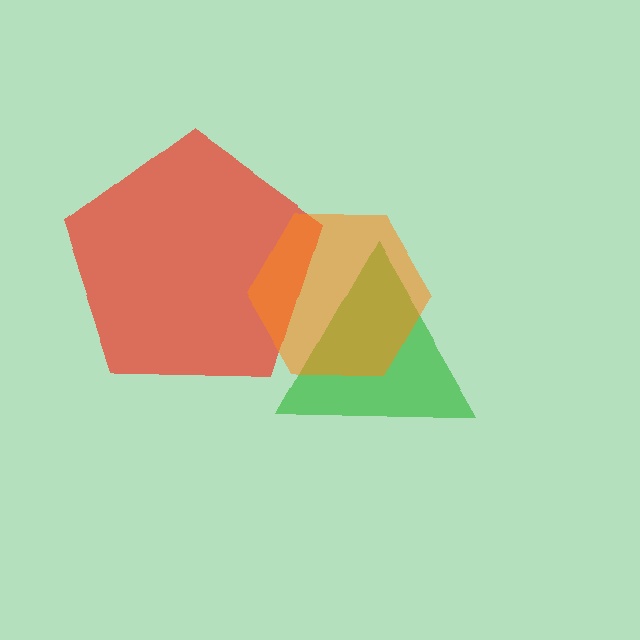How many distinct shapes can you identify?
There are 3 distinct shapes: a red pentagon, a green triangle, an orange hexagon.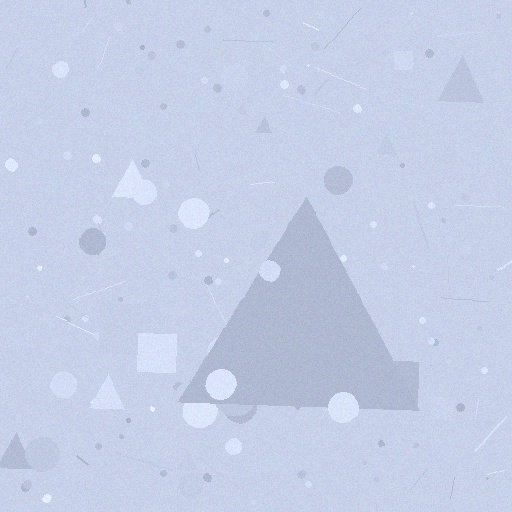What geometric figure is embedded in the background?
A triangle is embedded in the background.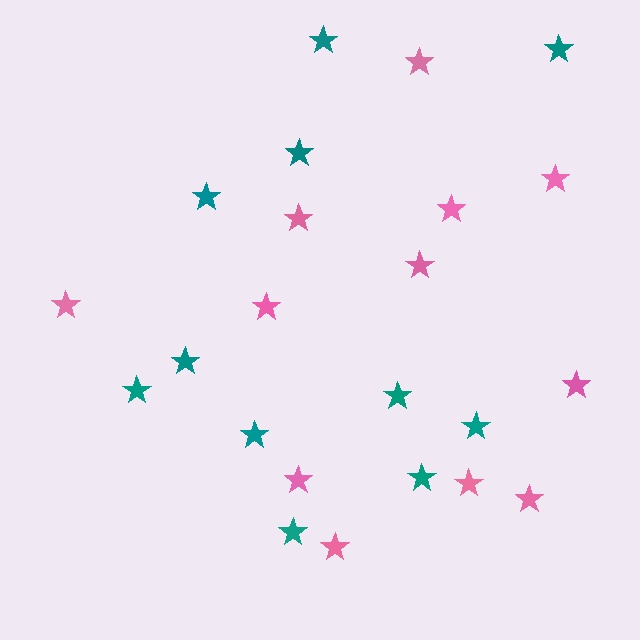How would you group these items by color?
There are 2 groups: one group of teal stars (11) and one group of pink stars (12).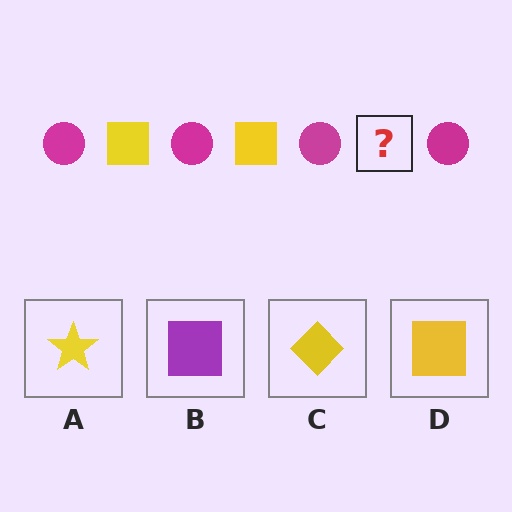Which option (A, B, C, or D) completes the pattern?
D.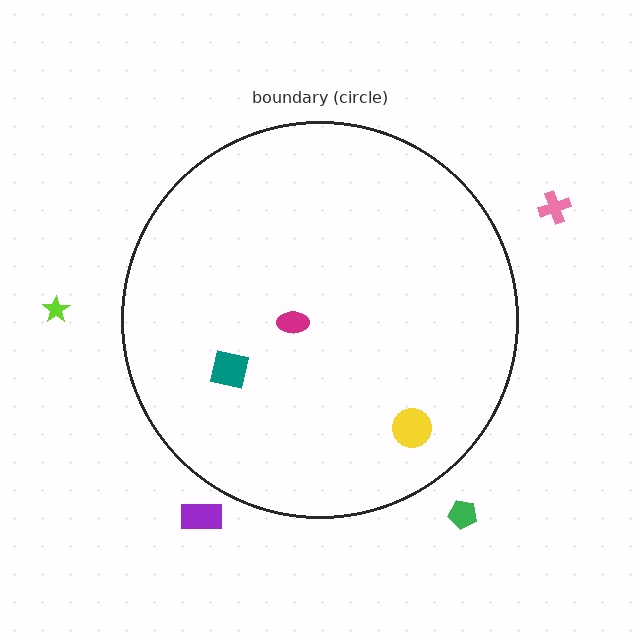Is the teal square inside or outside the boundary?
Inside.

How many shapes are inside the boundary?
3 inside, 4 outside.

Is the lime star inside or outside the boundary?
Outside.